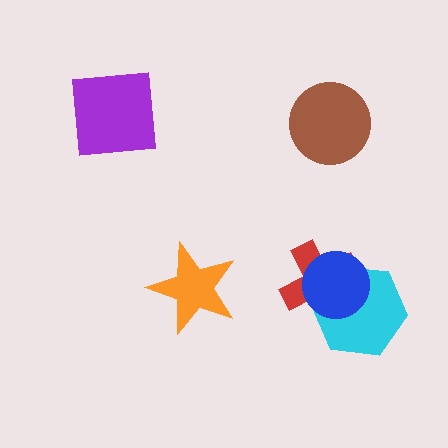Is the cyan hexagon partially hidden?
Yes, it is partially covered by another shape.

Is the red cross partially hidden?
Yes, it is partially covered by another shape.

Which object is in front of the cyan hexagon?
The blue circle is in front of the cyan hexagon.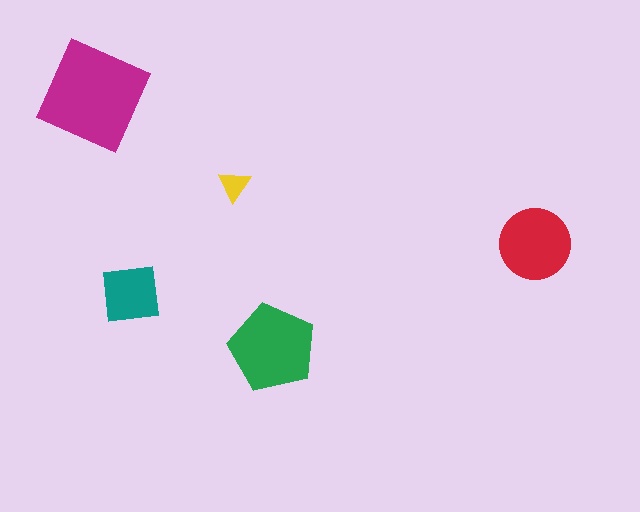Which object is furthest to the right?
The red circle is rightmost.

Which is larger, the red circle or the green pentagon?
The green pentagon.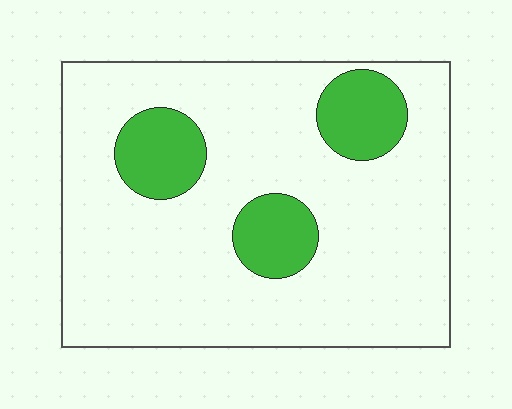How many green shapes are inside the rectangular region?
3.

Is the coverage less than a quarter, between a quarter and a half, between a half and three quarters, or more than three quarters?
Less than a quarter.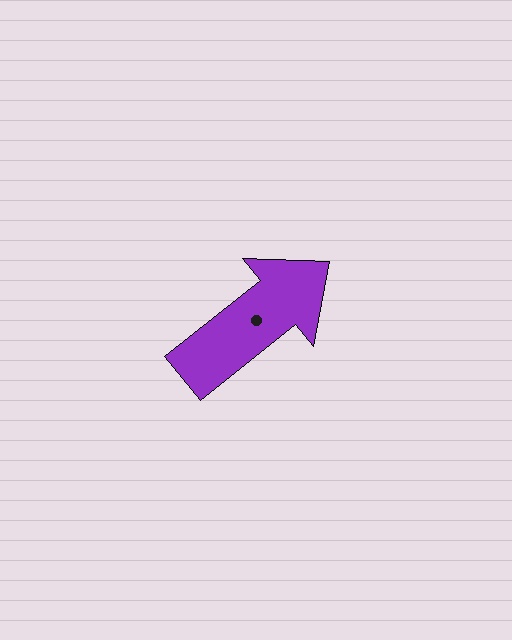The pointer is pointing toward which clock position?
Roughly 2 o'clock.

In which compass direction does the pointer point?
Northeast.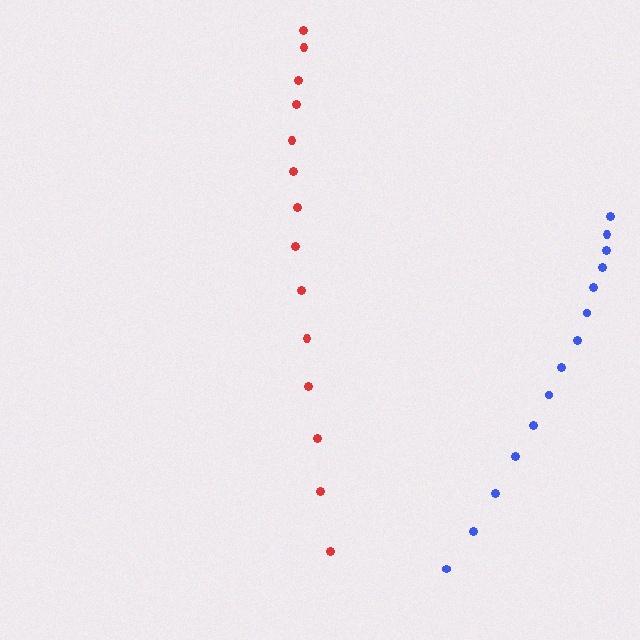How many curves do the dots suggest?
There are 2 distinct paths.